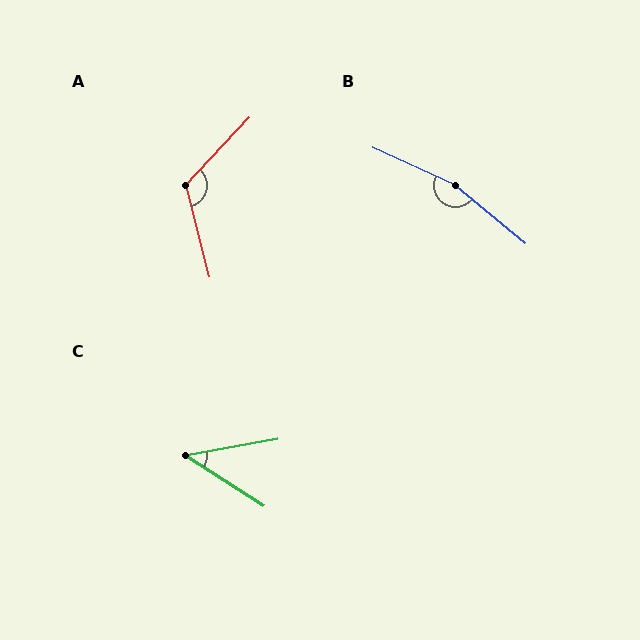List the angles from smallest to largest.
C (43°), A (122°), B (164°).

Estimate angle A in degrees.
Approximately 122 degrees.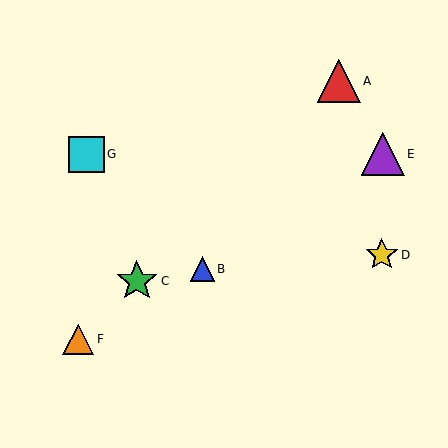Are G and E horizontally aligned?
Yes, both are at y≈154.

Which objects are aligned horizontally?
Objects E, G are aligned horizontally.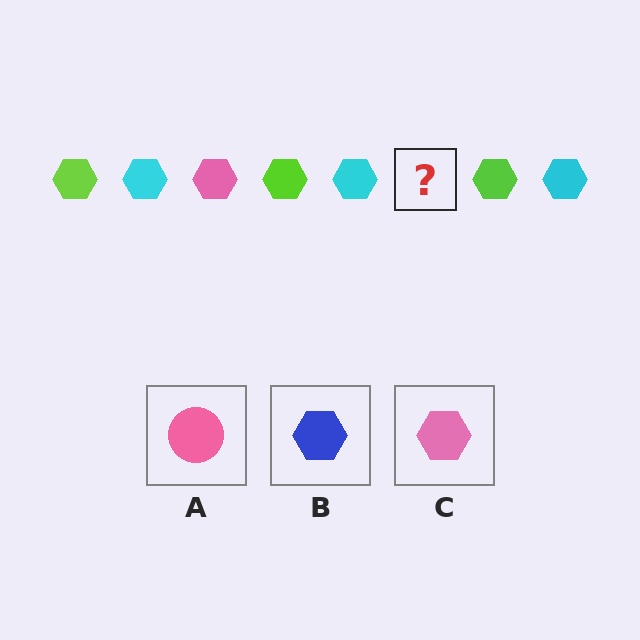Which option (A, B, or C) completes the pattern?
C.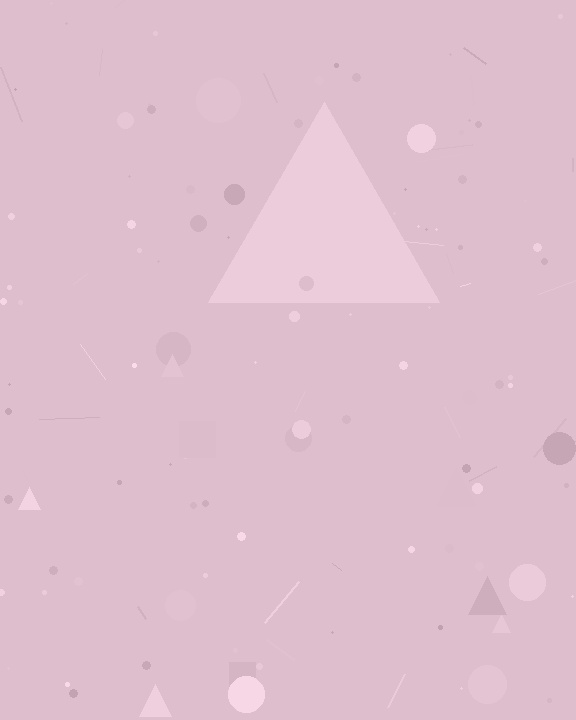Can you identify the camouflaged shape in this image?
The camouflaged shape is a triangle.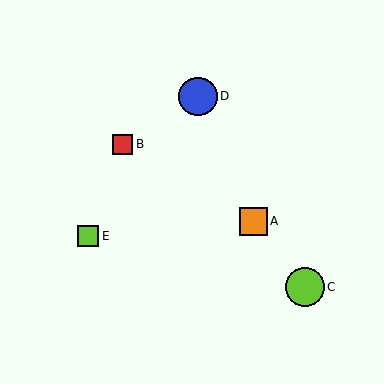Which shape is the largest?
The lime circle (labeled C) is the largest.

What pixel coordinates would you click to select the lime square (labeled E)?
Click at (88, 236) to select the lime square E.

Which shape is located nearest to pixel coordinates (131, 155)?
The red square (labeled B) at (123, 144) is nearest to that location.